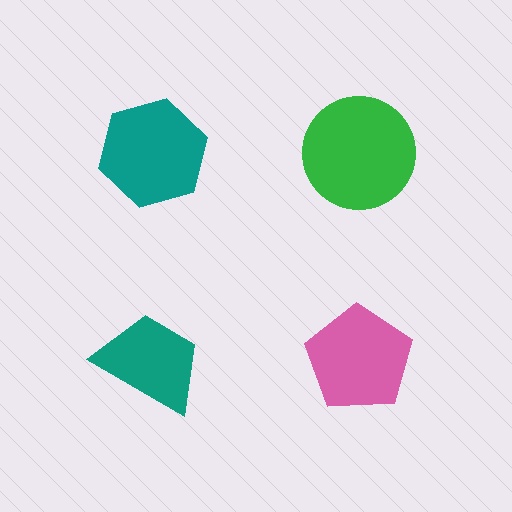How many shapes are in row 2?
2 shapes.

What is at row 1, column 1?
A teal hexagon.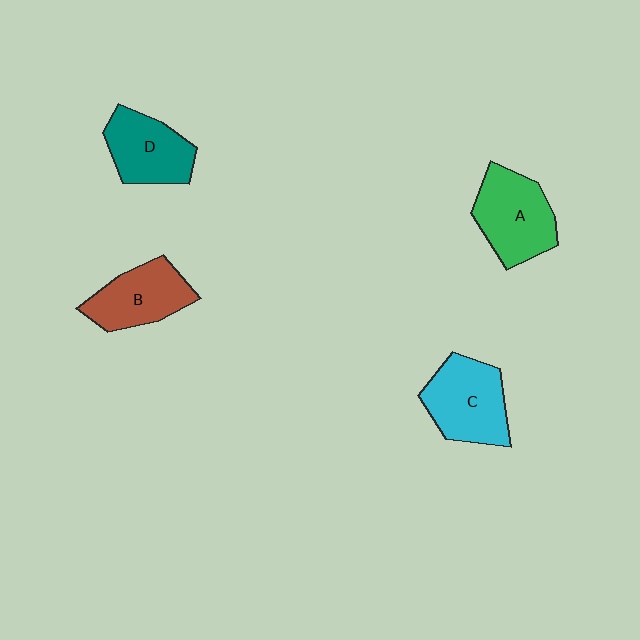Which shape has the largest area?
Shape C (cyan).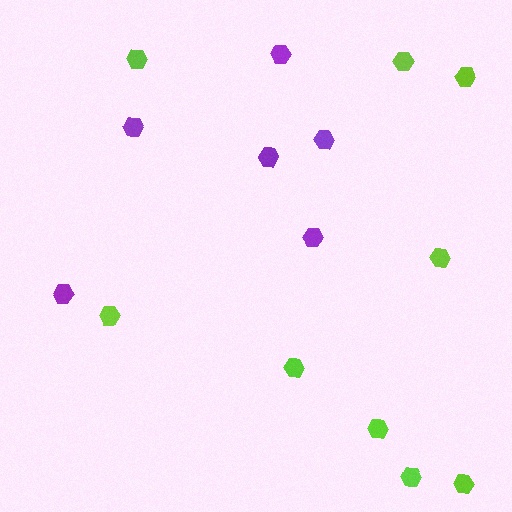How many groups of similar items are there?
There are 2 groups: one group of purple hexagons (6) and one group of lime hexagons (9).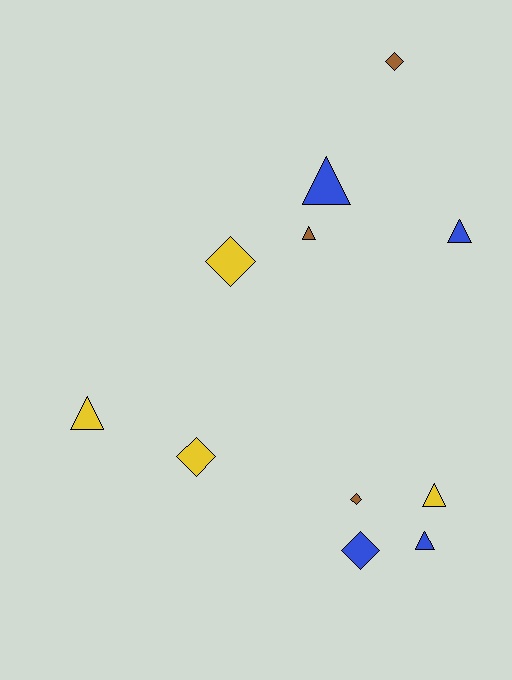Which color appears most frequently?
Yellow, with 4 objects.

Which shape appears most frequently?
Triangle, with 6 objects.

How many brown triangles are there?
There is 1 brown triangle.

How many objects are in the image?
There are 11 objects.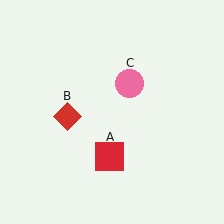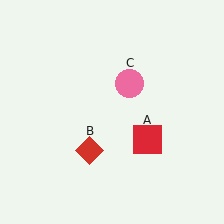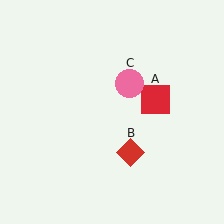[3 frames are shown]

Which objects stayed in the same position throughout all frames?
Pink circle (object C) remained stationary.